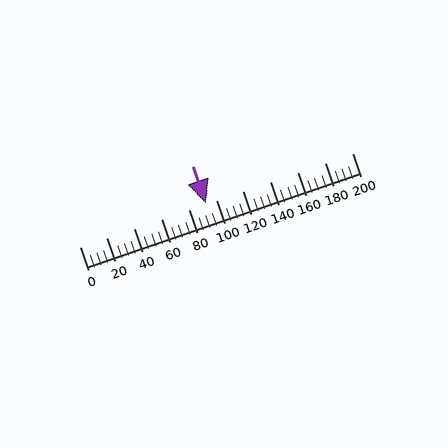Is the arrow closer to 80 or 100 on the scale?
The arrow is closer to 100.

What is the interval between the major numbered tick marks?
The major tick marks are spaced 20 units apart.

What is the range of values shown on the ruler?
The ruler shows values from 0 to 200.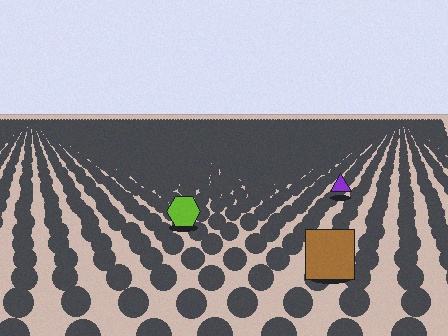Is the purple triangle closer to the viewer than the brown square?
No. The brown square is closer — you can tell from the texture gradient: the ground texture is coarser near it.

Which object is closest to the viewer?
The brown square is closest. The texture marks near it are larger and more spread out.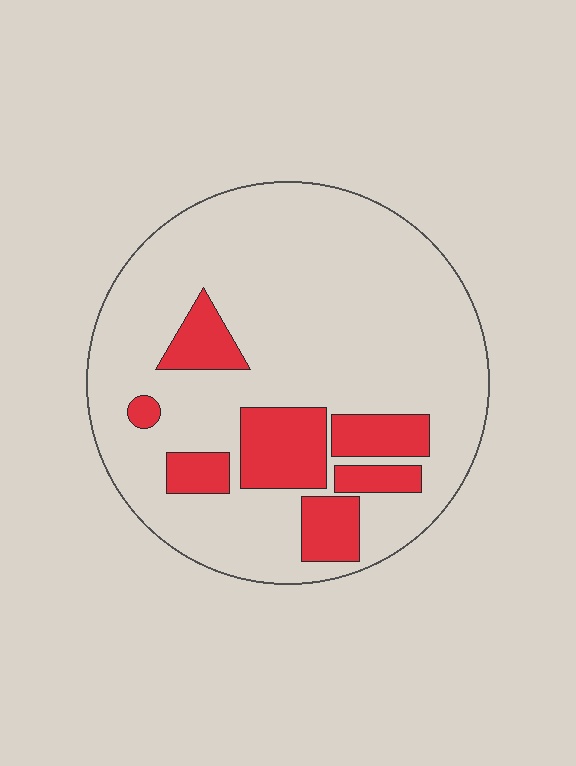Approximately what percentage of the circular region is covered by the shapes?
Approximately 20%.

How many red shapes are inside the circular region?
7.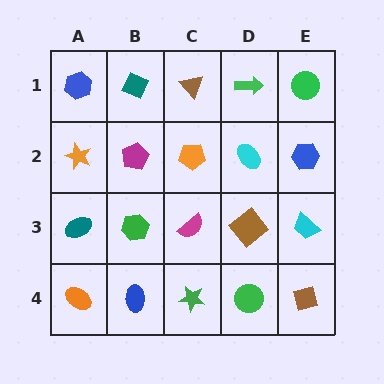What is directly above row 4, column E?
A cyan trapezoid.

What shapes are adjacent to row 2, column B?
A teal diamond (row 1, column B), a green hexagon (row 3, column B), an orange star (row 2, column A), an orange pentagon (row 2, column C).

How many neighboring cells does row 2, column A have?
3.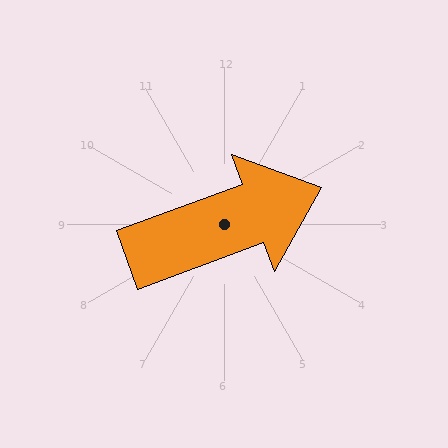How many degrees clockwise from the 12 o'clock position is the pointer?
Approximately 70 degrees.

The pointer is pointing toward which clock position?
Roughly 2 o'clock.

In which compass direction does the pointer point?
East.